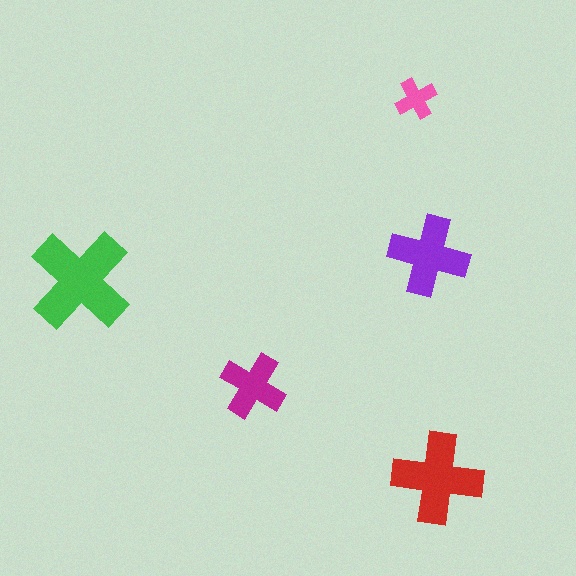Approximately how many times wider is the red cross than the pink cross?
About 2 times wider.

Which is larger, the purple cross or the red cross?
The red one.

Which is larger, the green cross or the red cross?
The green one.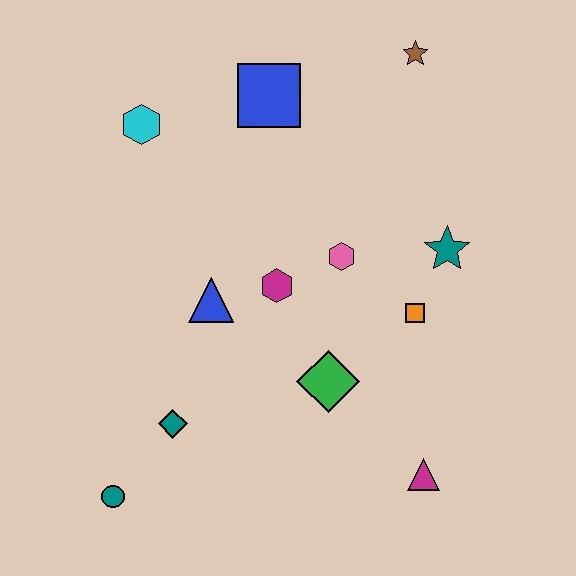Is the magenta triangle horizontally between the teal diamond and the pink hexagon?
No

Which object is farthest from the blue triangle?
The brown star is farthest from the blue triangle.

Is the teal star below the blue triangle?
No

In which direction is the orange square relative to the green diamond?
The orange square is to the right of the green diamond.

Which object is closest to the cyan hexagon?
The blue square is closest to the cyan hexagon.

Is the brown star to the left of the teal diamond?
No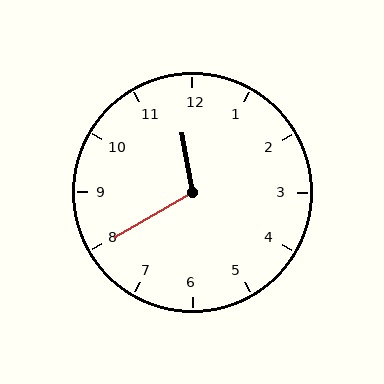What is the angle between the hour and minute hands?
Approximately 110 degrees.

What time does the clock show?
11:40.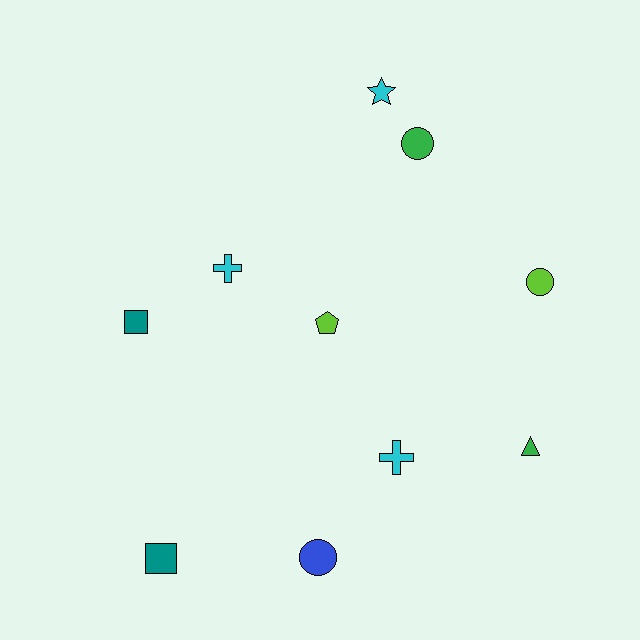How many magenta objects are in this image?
There are no magenta objects.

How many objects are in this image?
There are 10 objects.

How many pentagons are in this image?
There is 1 pentagon.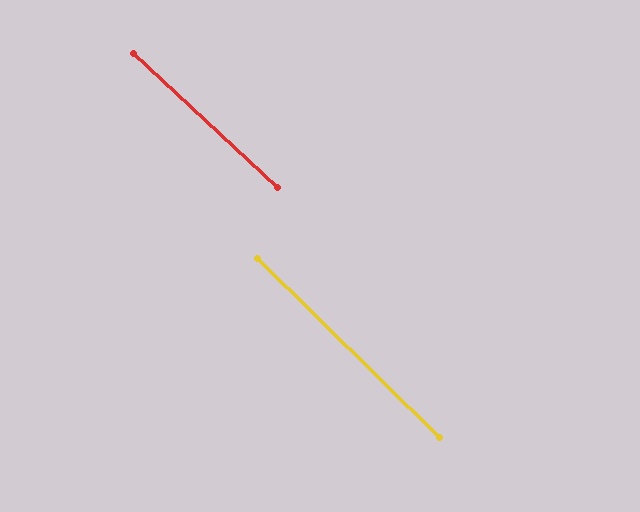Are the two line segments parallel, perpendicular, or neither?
Parallel — their directions differ by only 1.6°.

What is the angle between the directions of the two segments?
Approximately 2 degrees.